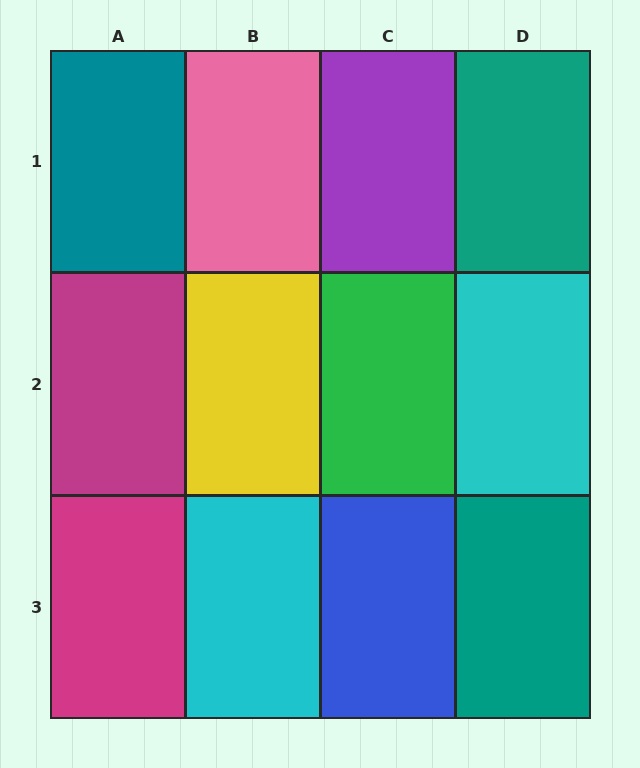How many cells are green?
1 cell is green.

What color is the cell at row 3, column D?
Teal.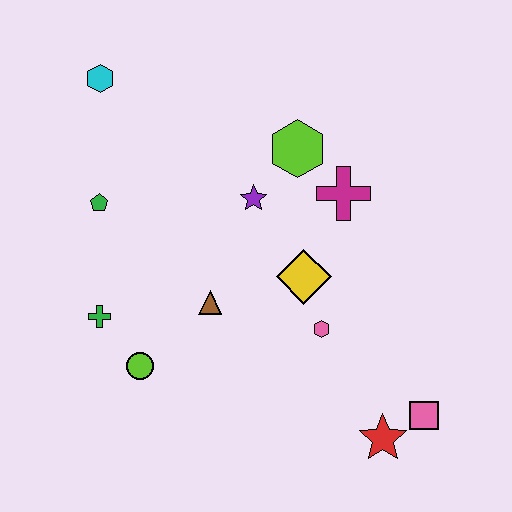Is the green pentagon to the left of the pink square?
Yes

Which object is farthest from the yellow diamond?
The cyan hexagon is farthest from the yellow diamond.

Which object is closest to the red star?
The pink square is closest to the red star.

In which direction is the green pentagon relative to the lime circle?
The green pentagon is above the lime circle.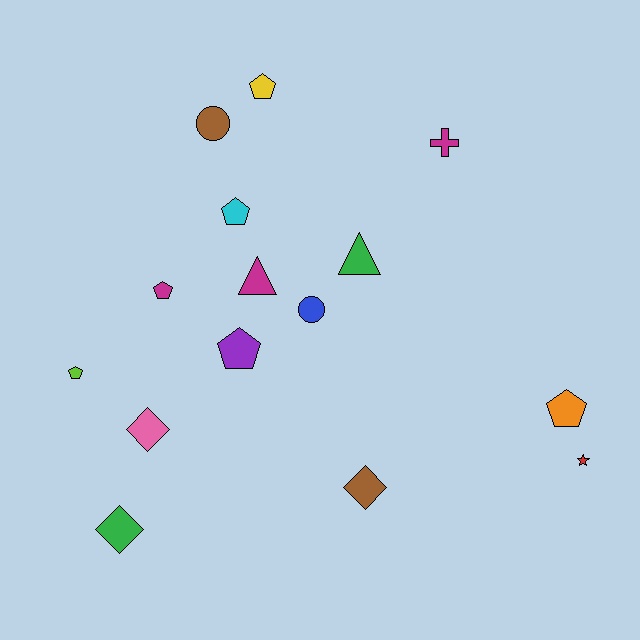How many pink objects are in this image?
There is 1 pink object.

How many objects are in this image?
There are 15 objects.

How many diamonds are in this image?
There are 3 diamonds.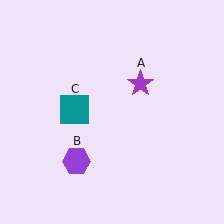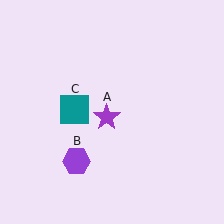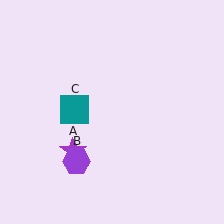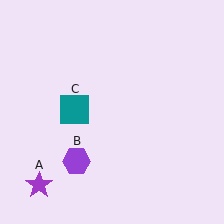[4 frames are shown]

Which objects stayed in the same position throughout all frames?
Purple hexagon (object B) and teal square (object C) remained stationary.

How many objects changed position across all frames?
1 object changed position: purple star (object A).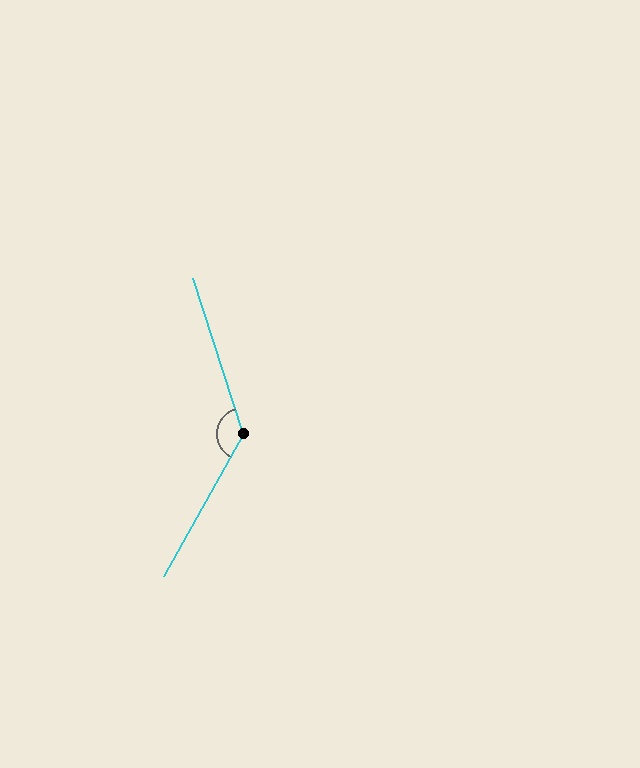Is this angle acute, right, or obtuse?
It is obtuse.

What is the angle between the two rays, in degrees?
Approximately 133 degrees.